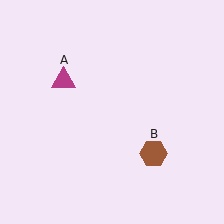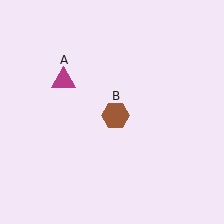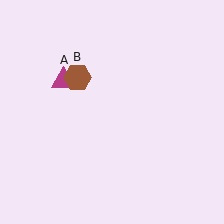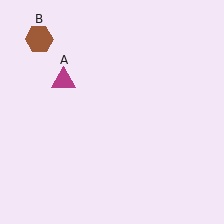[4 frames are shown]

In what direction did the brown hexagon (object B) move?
The brown hexagon (object B) moved up and to the left.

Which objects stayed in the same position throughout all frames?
Magenta triangle (object A) remained stationary.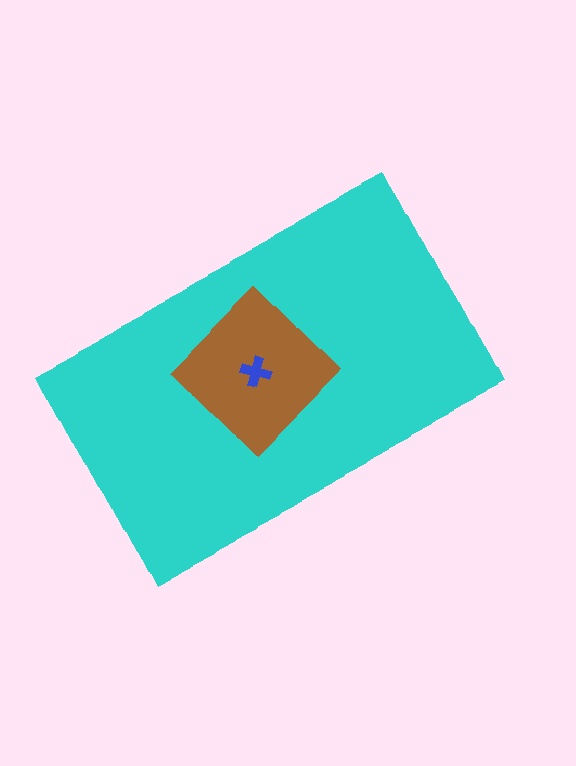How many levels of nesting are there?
3.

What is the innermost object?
The blue cross.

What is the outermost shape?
The cyan rectangle.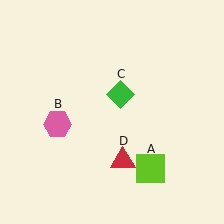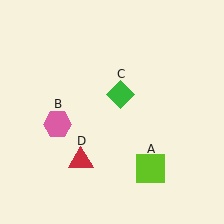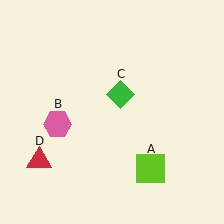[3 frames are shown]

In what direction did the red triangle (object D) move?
The red triangle (object D) moved left.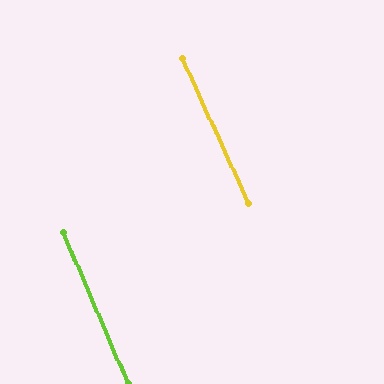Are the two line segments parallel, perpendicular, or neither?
Parallel — their directions differ by only 1.5°.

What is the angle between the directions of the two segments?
Approximately 1 degree.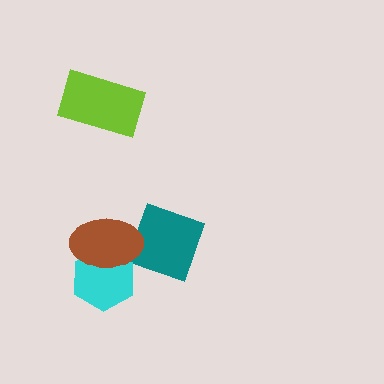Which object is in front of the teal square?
The brown ellipse is in front of the teal square.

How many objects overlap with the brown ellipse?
2 objects overlap with the brown ellipse.